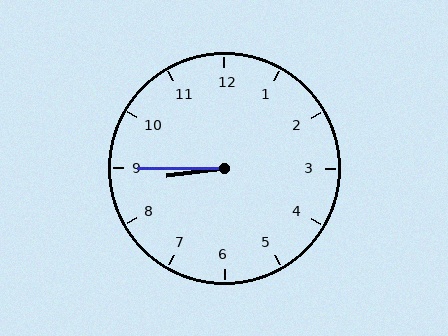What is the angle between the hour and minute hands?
Approximately 8 degrees.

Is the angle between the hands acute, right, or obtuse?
It is acute.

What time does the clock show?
8:45.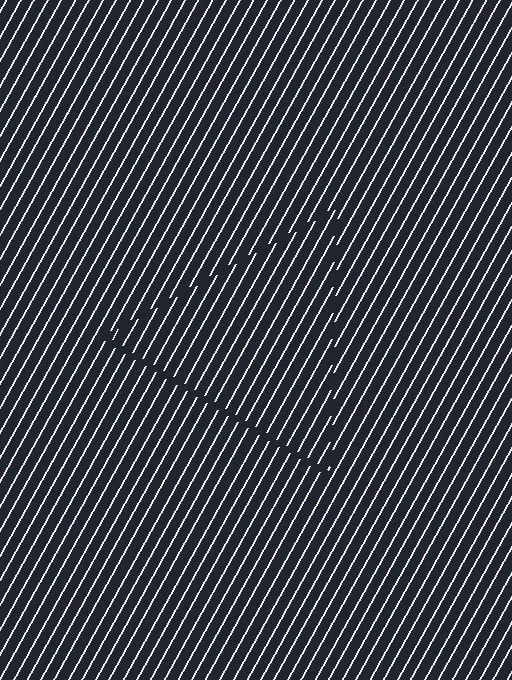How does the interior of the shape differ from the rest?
The interior of the shape contains the same grating, shifted by half a period — the contour is defined by the phase discontinuity where line-ends from the inner and outer gratings abut.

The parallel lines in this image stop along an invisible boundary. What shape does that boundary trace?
An illusory triangle. The interior of the shape contains the same grating, shifted by half a period — the contour is defined by the phase discontinuity where line-ends from the inner and outer gratings abut.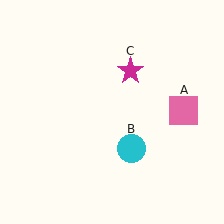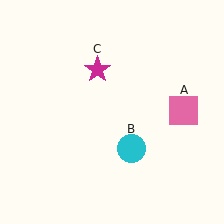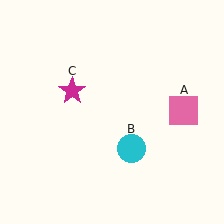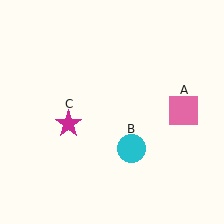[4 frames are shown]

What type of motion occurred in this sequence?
The magenta star (object C) rotated counterclockwise around the center of the scene.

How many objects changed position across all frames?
1 object changed position: magenta star (object C).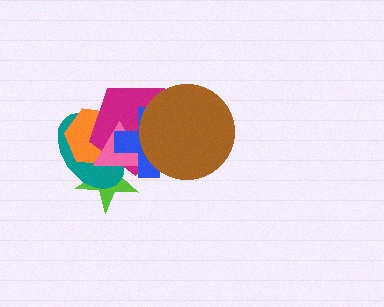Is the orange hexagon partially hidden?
Yes, it is partially covered by another shape.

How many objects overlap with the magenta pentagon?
6 objects overlap with the magenta pentagon.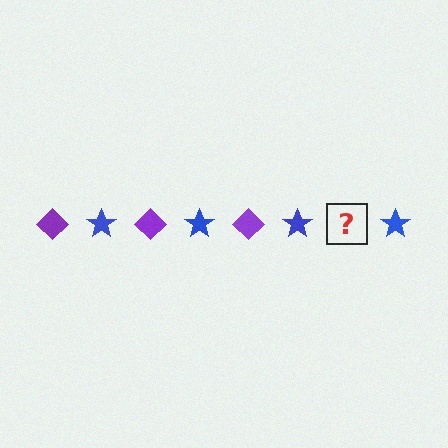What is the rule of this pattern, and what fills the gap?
The rule is that the pattern alternates between purple diamond and blue star. The gap should be filled with a purple diamond.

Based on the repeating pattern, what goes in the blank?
The blank should be a purple diamond.